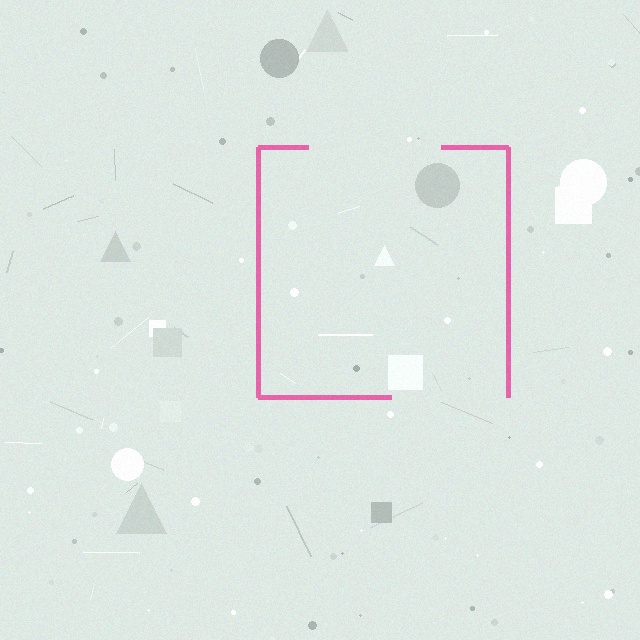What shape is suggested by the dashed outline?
The dashed outline suggests a square.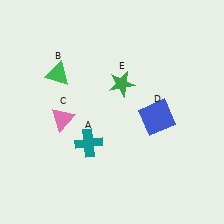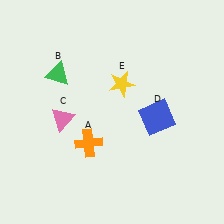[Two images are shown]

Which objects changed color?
A changed from teal to orange. E changed from green to yellow.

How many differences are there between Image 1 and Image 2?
There are 2 differences between the two images.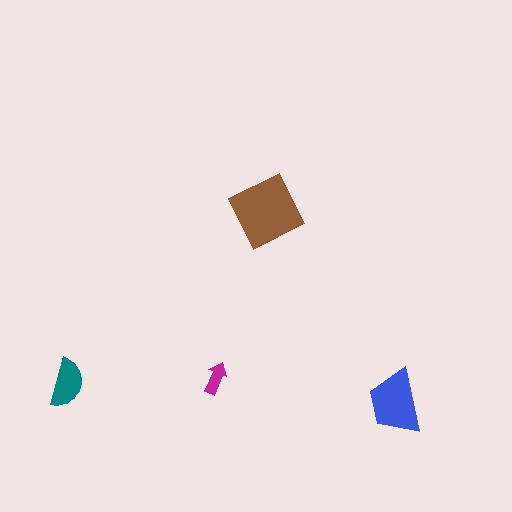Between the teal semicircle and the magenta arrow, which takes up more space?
The teal semicircle.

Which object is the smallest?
The magenta arrow.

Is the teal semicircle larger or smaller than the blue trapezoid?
Smaller.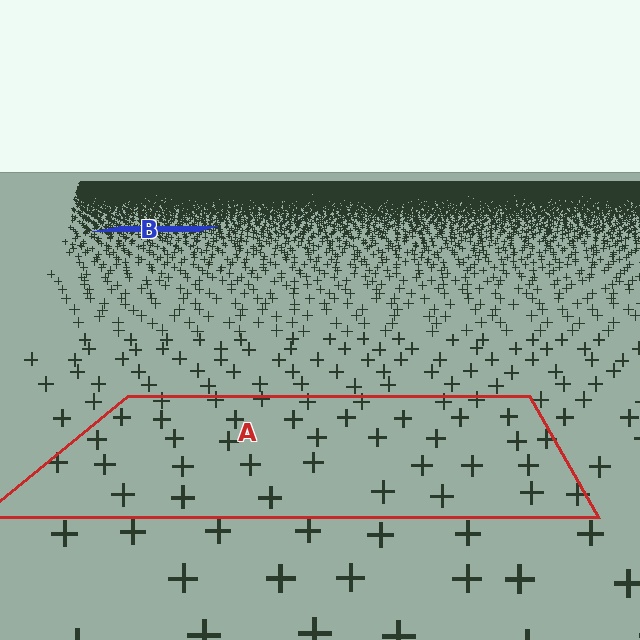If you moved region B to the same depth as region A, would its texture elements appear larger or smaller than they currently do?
They would appear larger. At a closer depth, the same texture elements are projected at a bigger on-screen size.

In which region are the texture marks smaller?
The texture marks are smaller in region B, because it is farther away.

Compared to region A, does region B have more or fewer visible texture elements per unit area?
Region B has more texture elements per unit area — they are packed more densely because it is farther away.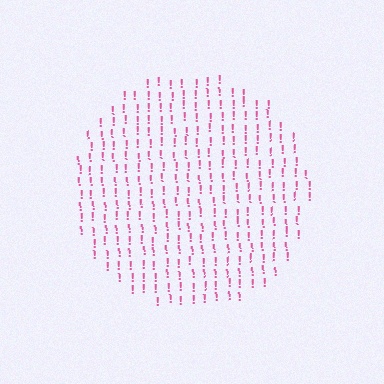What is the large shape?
The large shape is a circle.